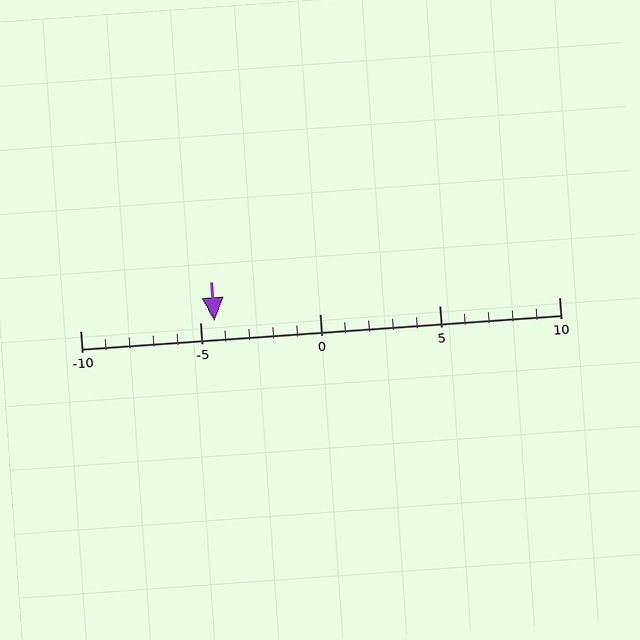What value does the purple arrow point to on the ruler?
The purple arrow points to approximately -4.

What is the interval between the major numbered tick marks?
The major tick marks are spaced 5 units apart.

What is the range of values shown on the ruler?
The ruler shows values from -10 to 10.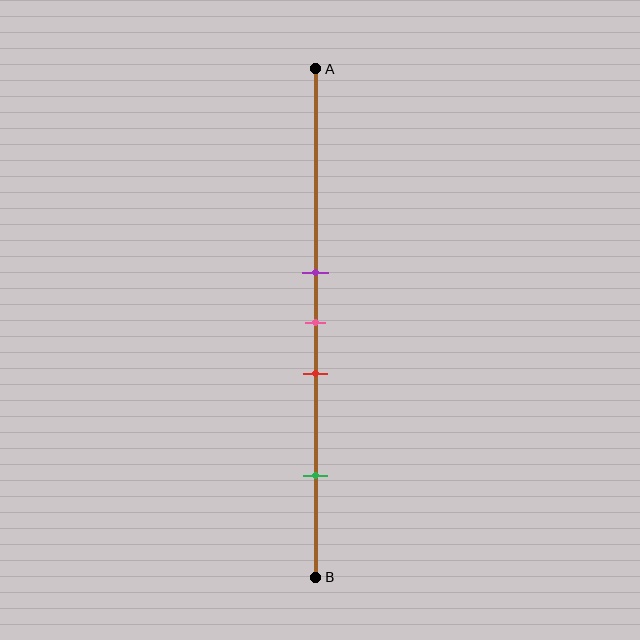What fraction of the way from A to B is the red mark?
The red mark is approximately 60% (0.6) of the way from A to B.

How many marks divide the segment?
There are 4 marks dividing the segment.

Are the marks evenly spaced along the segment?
No, the marks are not evenly spaced.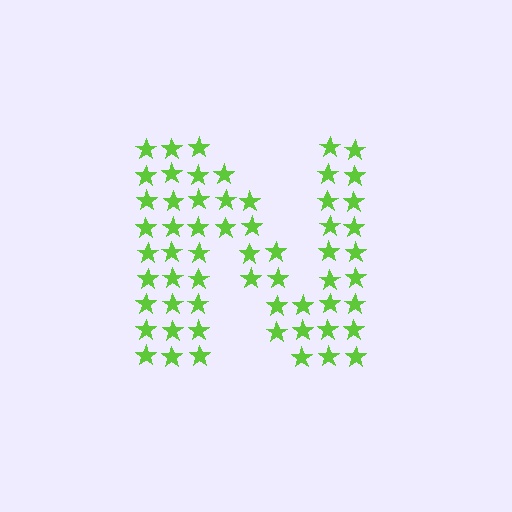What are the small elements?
The small elements are stars.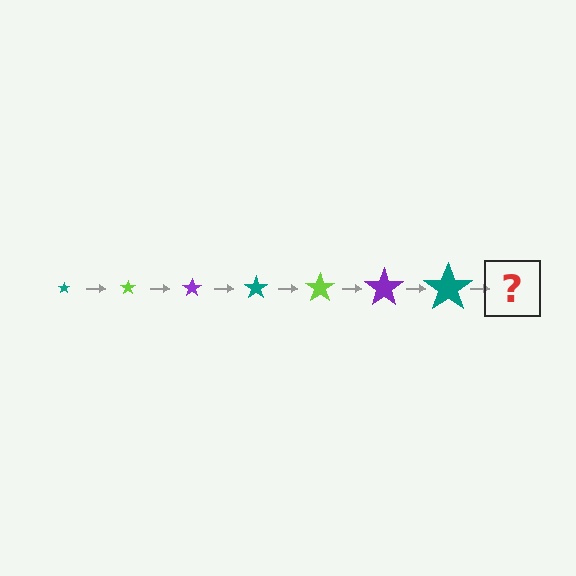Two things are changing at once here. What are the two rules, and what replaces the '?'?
The two rules are that the star grows larger each step and the color cycles through teal, lime, and purple. The '?' should be a lime star, larger than the previous one.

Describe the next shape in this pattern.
It should be a lime star, larger than the previous one.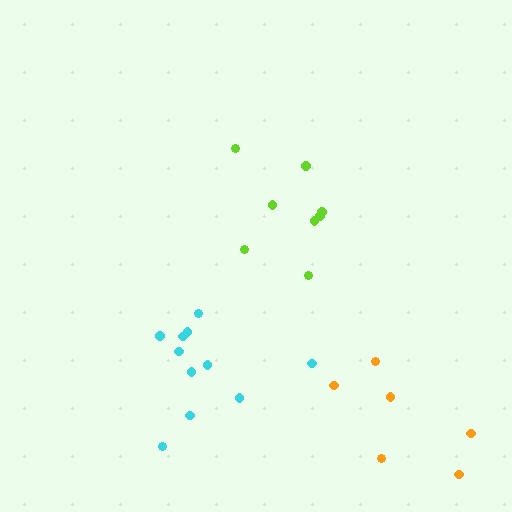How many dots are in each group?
Group 1: 8 dots, Group 2: 11 dots, Group 3: 6 dots (25 total).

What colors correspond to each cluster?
The clusters are colored: lime, cyan, orange.